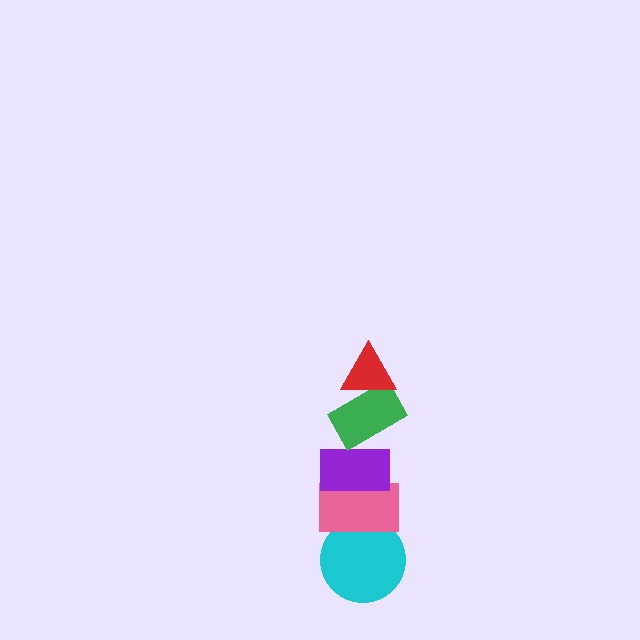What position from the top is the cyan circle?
The cyan circle is 5th from the top.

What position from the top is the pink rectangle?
The pink rectangle is 4th from the top.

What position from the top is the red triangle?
The red triangle is 1st from the top.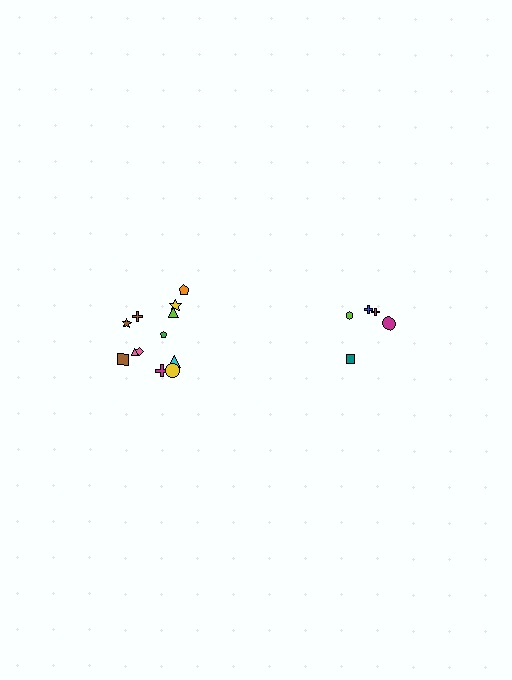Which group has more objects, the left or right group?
The left group.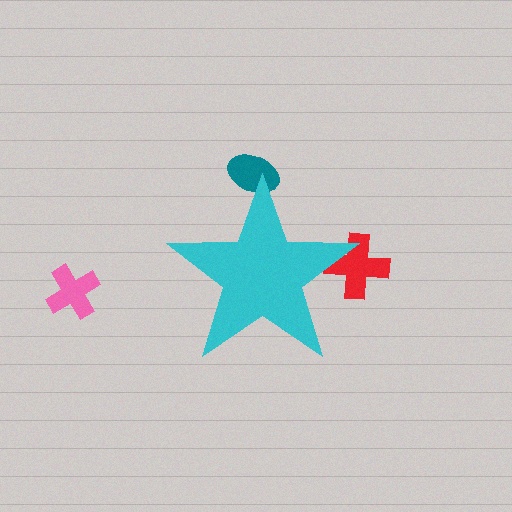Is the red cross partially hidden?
Yes, the red cross is partially hidden behind the cyan star.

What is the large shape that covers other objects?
A cyan star.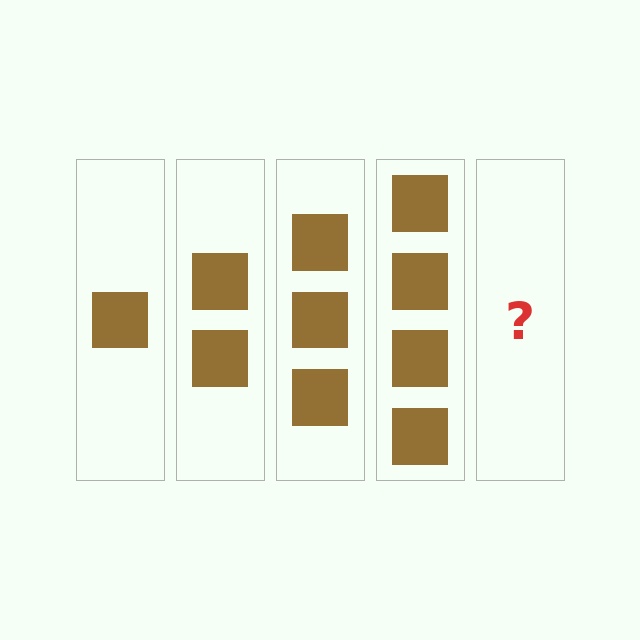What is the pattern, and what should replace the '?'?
The pattern is that each step adds one more square. The '?' should be 5 squares.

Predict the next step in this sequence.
The next step is 5 squares.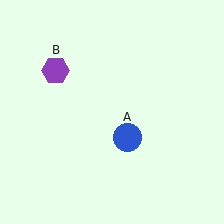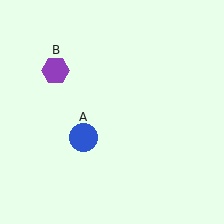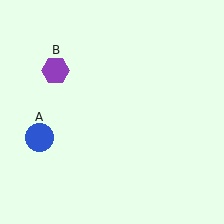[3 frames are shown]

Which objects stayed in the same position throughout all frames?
Purple hexagon (object B) remained stationary.